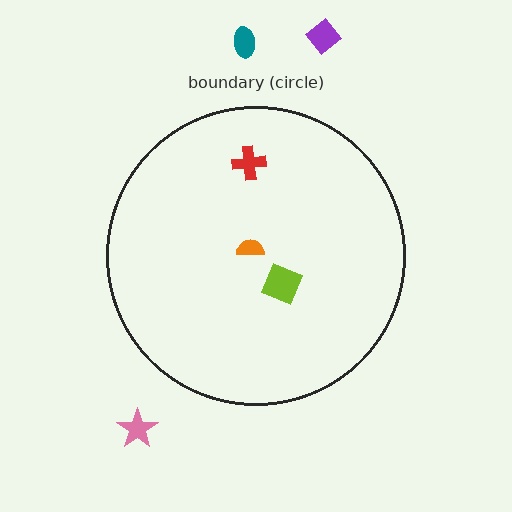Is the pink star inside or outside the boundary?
Outside.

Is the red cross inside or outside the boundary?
Inside.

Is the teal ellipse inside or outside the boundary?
Outside.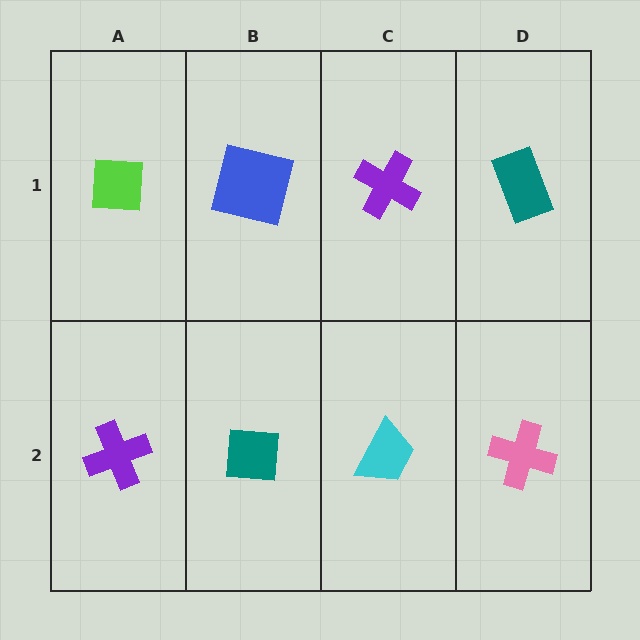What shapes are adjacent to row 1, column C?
A cyan trapezoid (row 2, column C), a blue square (row 1, column B), a teal rectangle (row 1, column D).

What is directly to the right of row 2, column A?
A teal square.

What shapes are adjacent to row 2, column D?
A teal rectangle (row 1, column D), a cyan trapezoid (row 2, column C).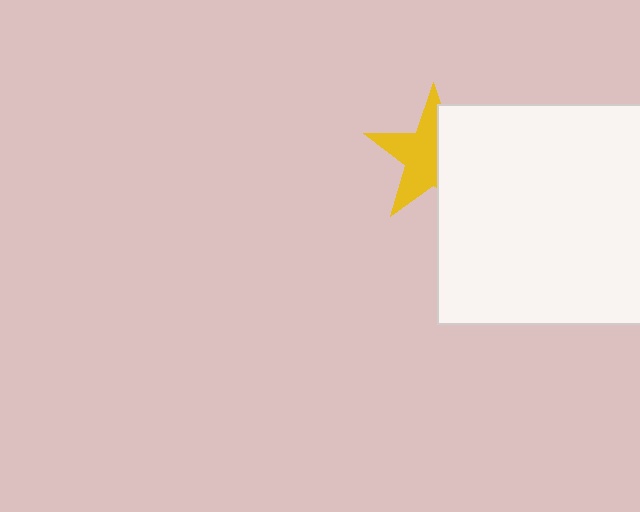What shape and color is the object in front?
The object in front is a white square.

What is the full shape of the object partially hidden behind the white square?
The partially hidden object is a yellow star.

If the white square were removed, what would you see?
You would see the complete yellow star.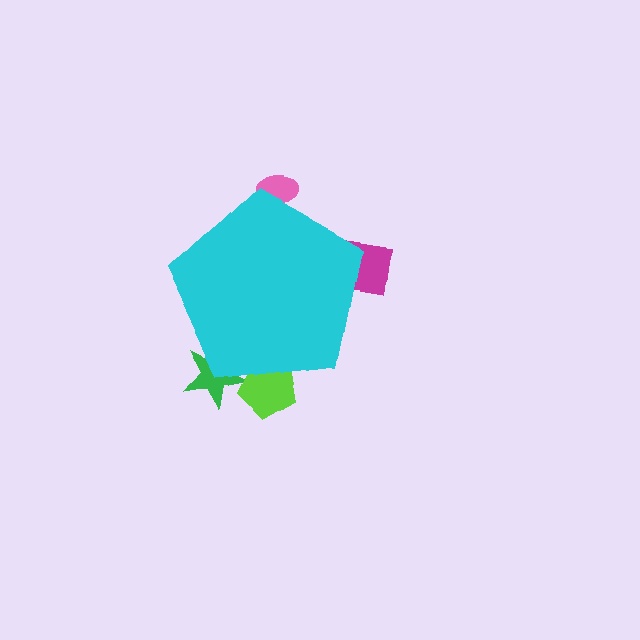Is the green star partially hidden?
Yes, the green star is partially hidden behind the cyan pentagon.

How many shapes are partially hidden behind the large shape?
4 shapes are partially hidden.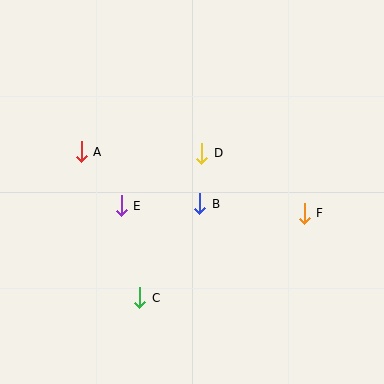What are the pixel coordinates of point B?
Point B is at (200, 204).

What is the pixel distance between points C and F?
The distance between C and F is 185 pixels.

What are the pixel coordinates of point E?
Point E is at (121, 206).